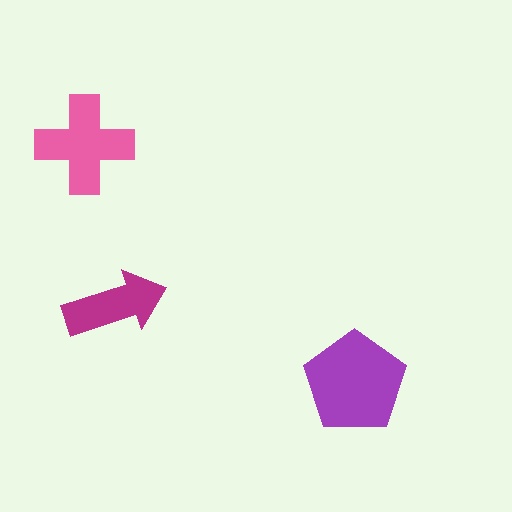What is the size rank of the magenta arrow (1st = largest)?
3rd.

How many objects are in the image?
There are 3 objects in the image.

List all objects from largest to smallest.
The purple pentagon, the pink cross, the magenta arrow.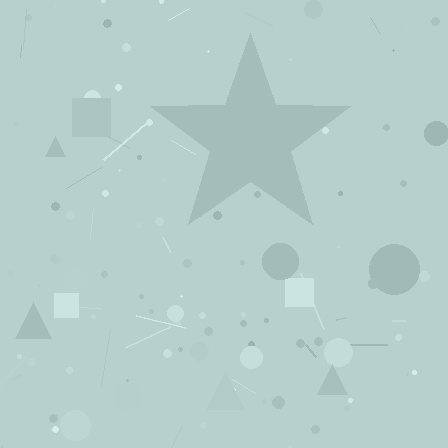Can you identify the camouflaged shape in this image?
The camouflaged shape is a star.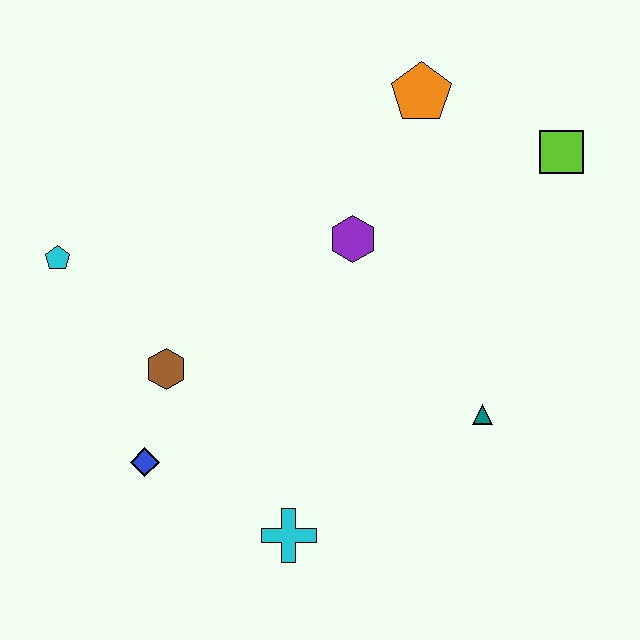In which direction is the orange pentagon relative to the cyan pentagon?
The orange pentagon is to the right of the cyan pentagon.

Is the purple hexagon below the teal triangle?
No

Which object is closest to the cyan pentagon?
The brown hexagon is closest to the cyan pentagon.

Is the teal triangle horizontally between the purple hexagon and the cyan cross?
No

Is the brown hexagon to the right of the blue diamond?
Yes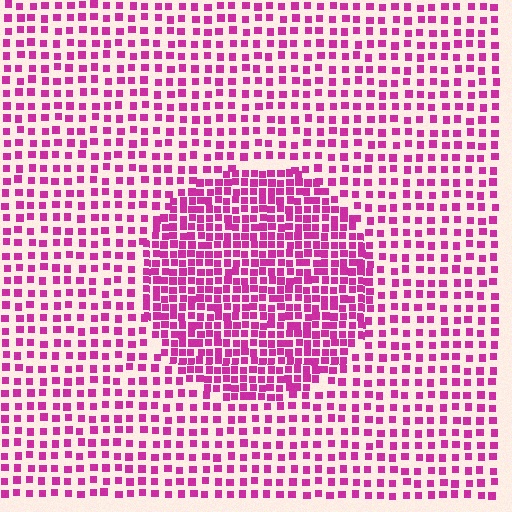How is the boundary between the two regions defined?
The boundary is defined by a change in element density (approximately 2.0x ratio). All elements are the same color, size, and shape.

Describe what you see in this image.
The image contains small magenta elements arranged at two different densities. A circle-shaped region is visible where the elements are more densely packed than the surrounding area.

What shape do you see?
I see a circle.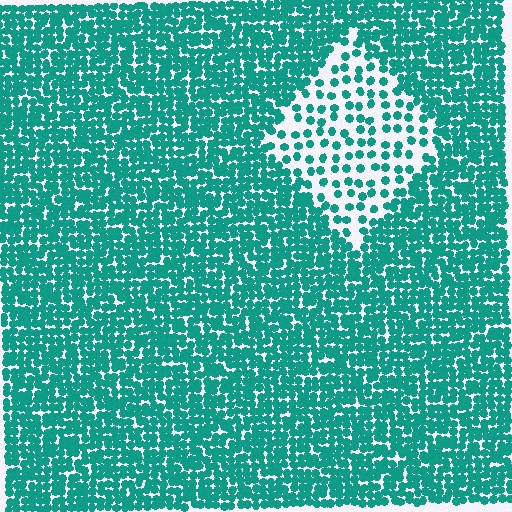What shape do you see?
I see a diamond.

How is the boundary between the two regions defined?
The boundary is defined by a change in element density (approximately 2.7x ratio). All elements are the same color, size, and shape.